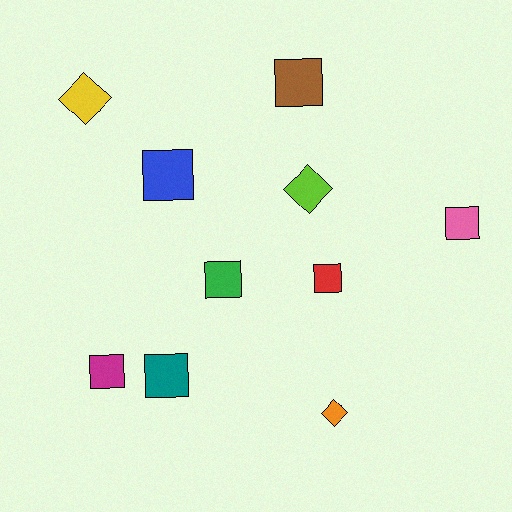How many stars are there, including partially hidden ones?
There are no stars.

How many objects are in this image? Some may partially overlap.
There are 10 objects.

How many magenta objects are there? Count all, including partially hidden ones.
There is 1 magenta object.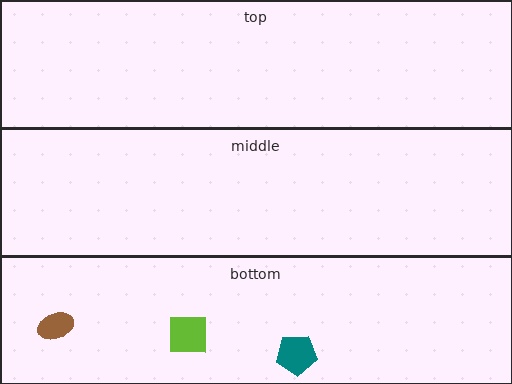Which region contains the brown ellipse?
The bottom region.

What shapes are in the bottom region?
The teal pentagon, the lime square, the brown ellipse.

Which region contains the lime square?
The bottom region.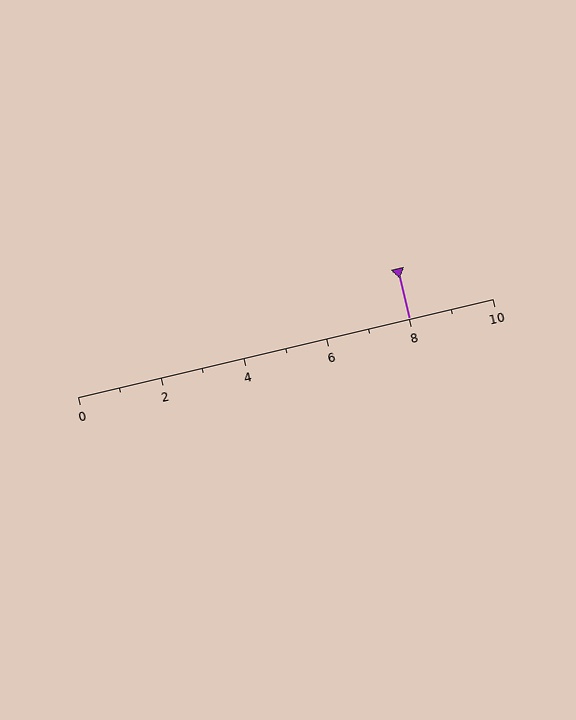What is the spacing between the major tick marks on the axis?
The major ticks are spaced 2 apart.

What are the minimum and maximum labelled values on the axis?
The axis runs from 0 to 10.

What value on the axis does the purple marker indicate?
The marker indicates approximately 8.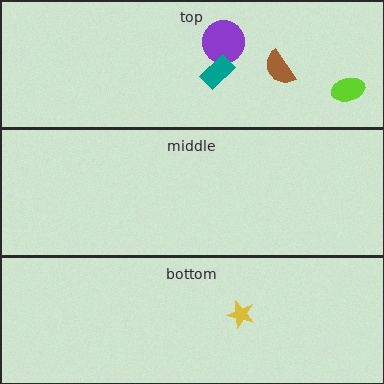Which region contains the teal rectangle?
The top region.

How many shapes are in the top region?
4.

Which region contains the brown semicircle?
The top region.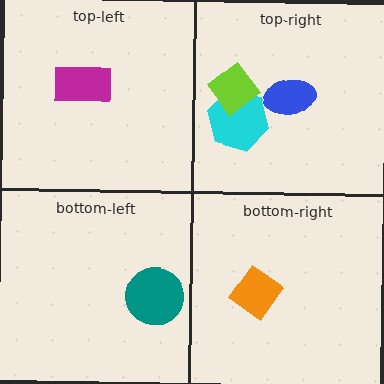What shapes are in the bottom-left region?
The teal circle.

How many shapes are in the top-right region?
3.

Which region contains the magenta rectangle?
The top-left region.